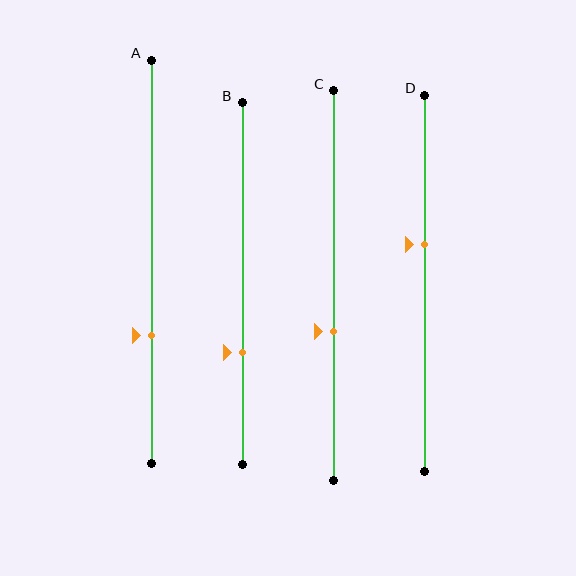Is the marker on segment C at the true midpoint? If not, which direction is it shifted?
No, the marker on segment C is shifted downward by about 12% of the segment length.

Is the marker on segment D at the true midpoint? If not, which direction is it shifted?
No, the marker on segment D is shifted upward by about 10% of the segment length.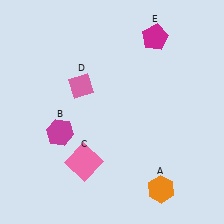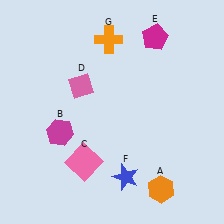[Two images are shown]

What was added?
A blue star (F), an orange cross (G) were added in Image 2.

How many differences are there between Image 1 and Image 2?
There are 2 differences between the two images.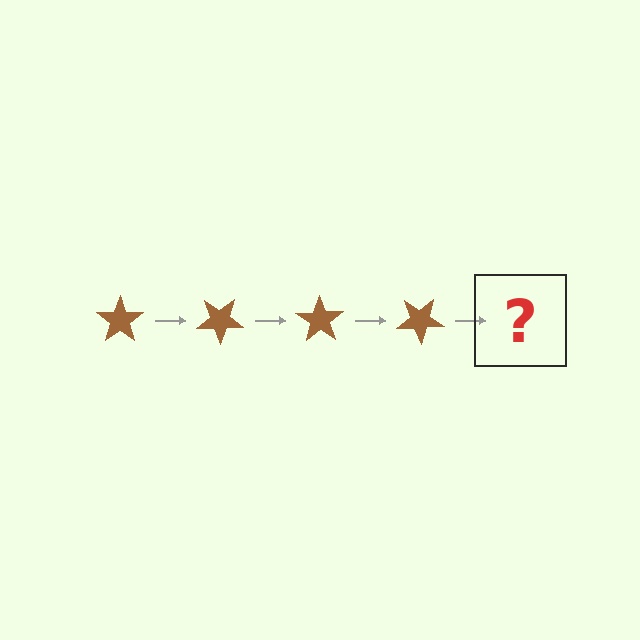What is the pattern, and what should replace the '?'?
The pattern is that the star rotates 35 degrees each step. The '?' should be a brown star rotated 140 degrees.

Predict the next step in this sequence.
The next step is a brown star rotated 140 degrees.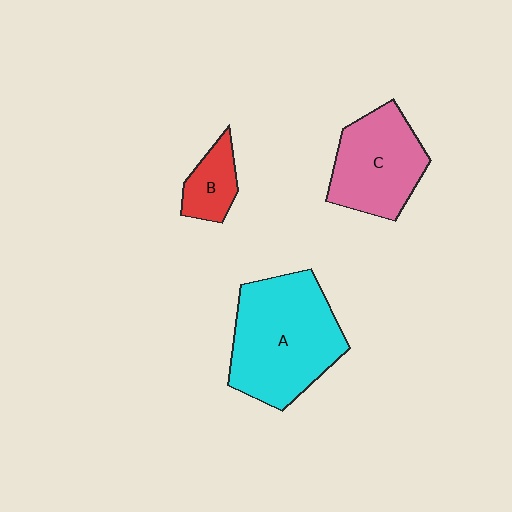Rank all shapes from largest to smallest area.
From largest to smallest: A (cyan), C (pink), B (red).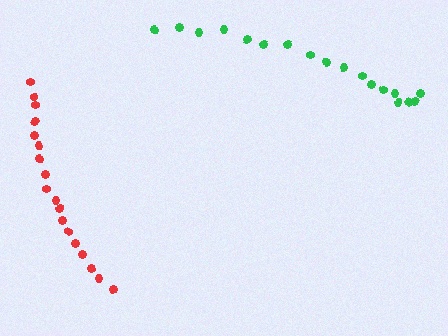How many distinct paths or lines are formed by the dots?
There are 2 distinct paths.